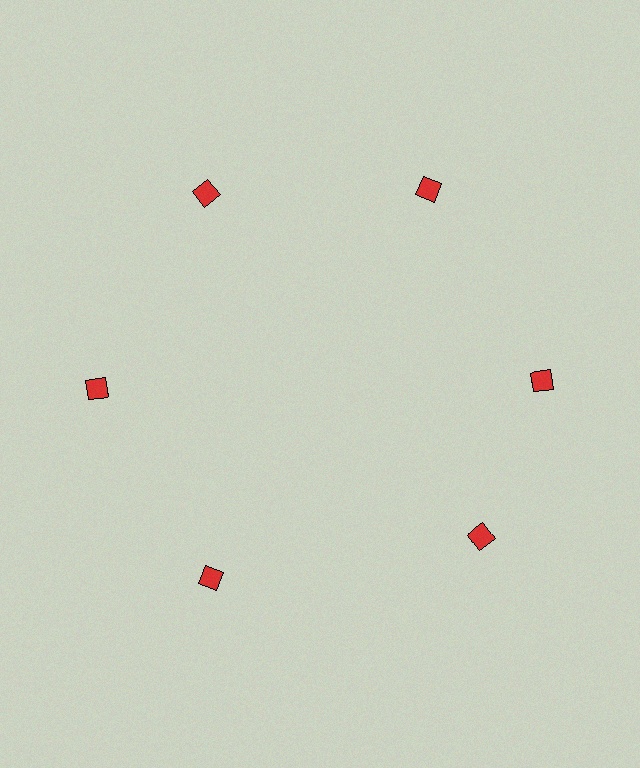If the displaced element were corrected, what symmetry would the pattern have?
It would have 6-fold rotational symmetry — the pattern would map onto itself every 60 degrees.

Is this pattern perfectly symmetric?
No. The 6 red diamonds are arranged in a ring, but one element near the 5 o'clock position is rotated out of alignment along the ring, breaking the 6-fold rotational symmetry.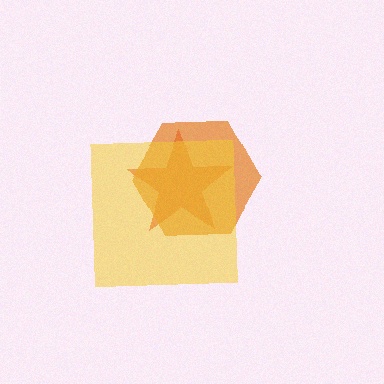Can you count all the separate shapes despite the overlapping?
Yes, there are 3 separate shapes.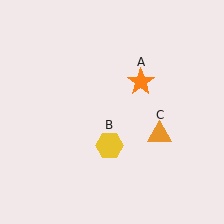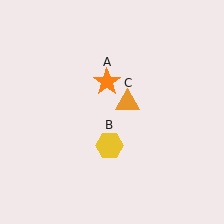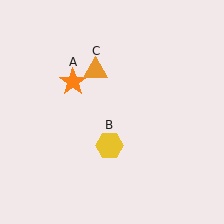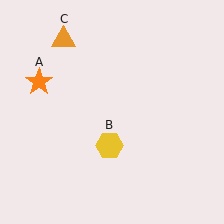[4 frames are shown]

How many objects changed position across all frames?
2 objects changed position: orange star (object A), orange triangle (object C).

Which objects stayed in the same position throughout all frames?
Yellow hexagon (object B) remained stationary.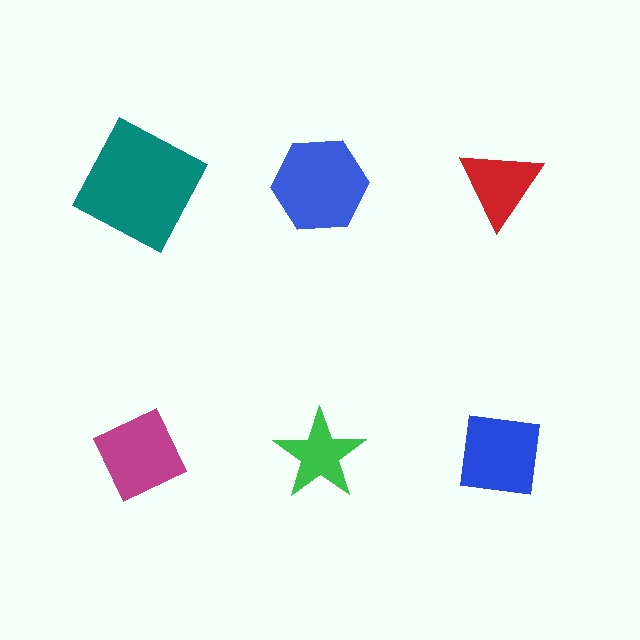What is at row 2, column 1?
A magenta diamond.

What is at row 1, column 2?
A blue hexagon.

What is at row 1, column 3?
A red triangle.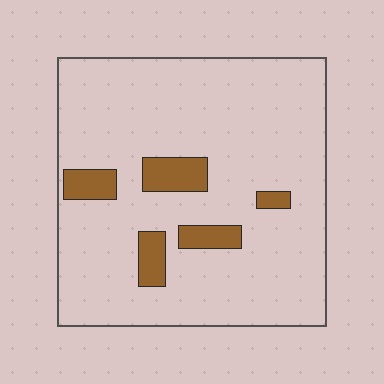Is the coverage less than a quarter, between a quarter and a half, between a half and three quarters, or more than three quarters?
Less than a quarter.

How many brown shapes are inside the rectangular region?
5.